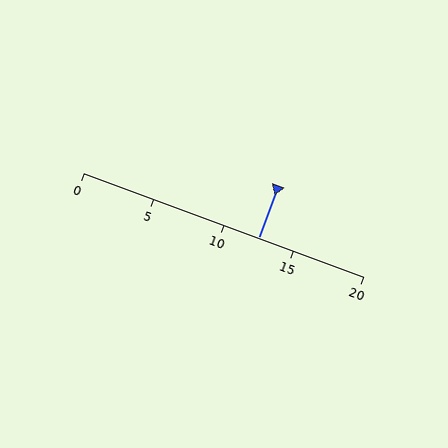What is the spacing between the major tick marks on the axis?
The major ticks are spaced 5 apart.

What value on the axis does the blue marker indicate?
The marker indicates approximately 12.5.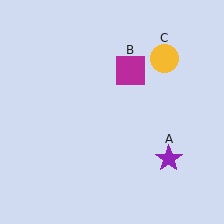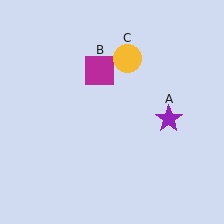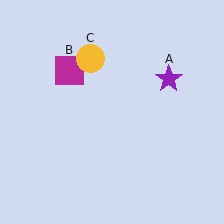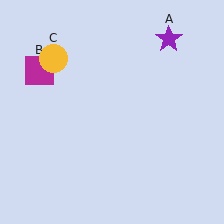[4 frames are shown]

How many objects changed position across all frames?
3 objects changed position: purple star (object A), magenta square (object B), yellow circle (object C).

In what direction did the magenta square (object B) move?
The magenta square (object B) moved left.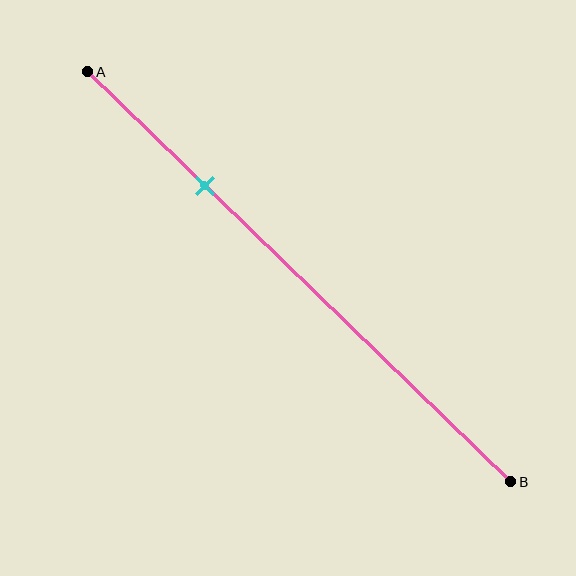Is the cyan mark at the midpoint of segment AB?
No, the mark is at about 30% from A, not at the 50% midpoint.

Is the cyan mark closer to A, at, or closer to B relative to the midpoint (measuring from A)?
The cyan mark is closer to point A than the midpoint of segment AB.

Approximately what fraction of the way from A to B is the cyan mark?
The cyan mark is approximately 30% of the way from A to B.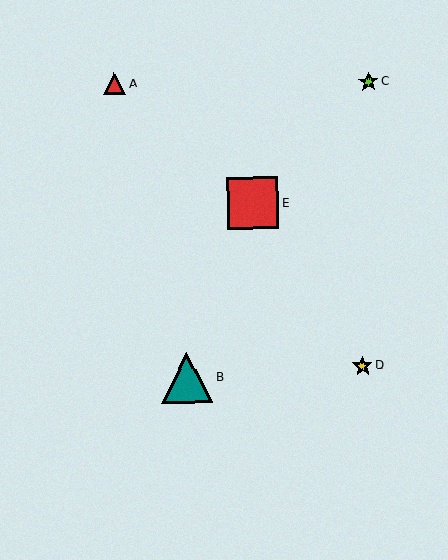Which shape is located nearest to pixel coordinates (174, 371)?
The teal triangle (labeled B) at (187, 377) is nearest to that location.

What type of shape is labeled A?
Shape A is a red triangle.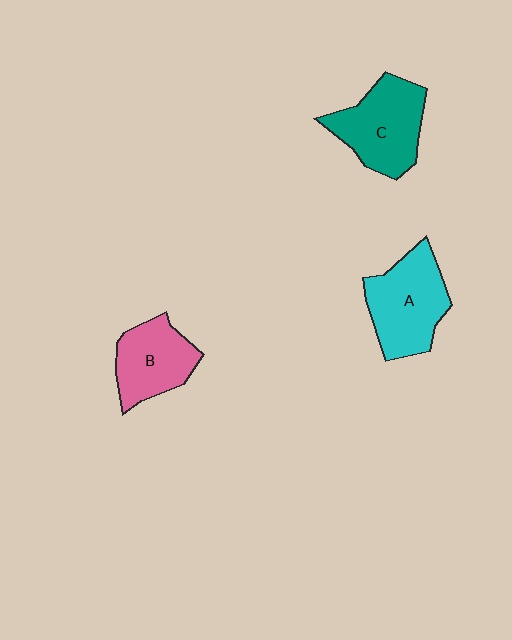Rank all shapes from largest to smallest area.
From largest to smallest: A (cyan), C (teal), B (pink).